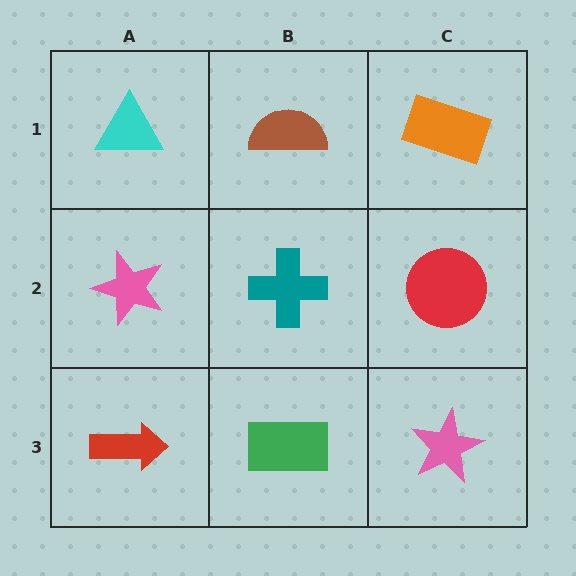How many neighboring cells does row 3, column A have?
2.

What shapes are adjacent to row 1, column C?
A red circle (row 2, column C), a brown semicircle (row 1, column B).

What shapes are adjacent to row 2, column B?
A brown semicircle (row 1, column B), a green rectangle (row 3, column B), a pink star (row 2, column A), a red circle (row 2, column C).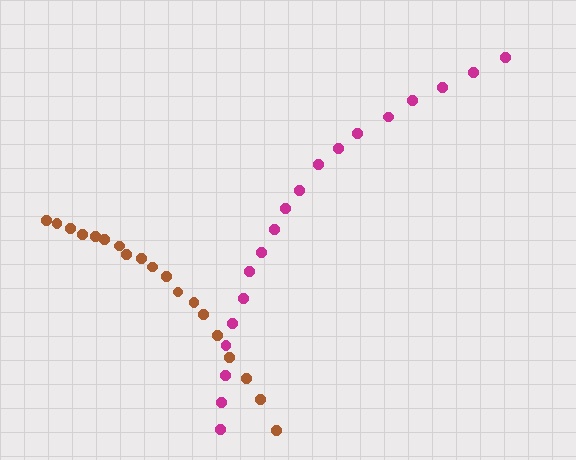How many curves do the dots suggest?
There are 2 distinct paths.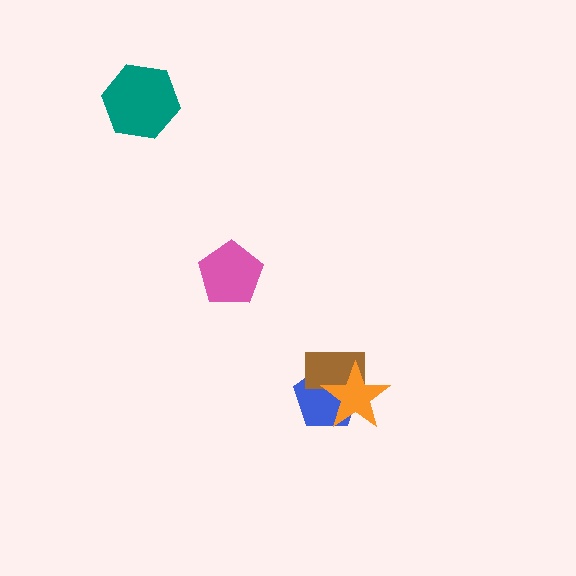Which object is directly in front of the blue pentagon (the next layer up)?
The brown rectangle is directly in front of the blue pentagon.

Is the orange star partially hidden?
No, no other shape covers it.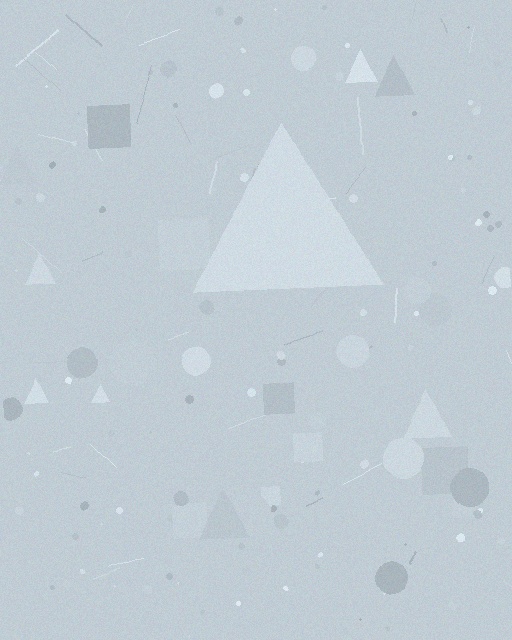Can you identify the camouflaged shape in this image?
The camouflaged shape is a triangle.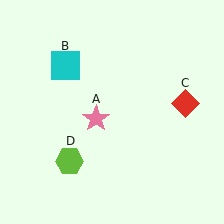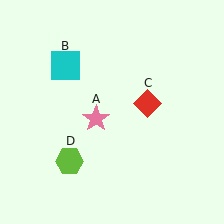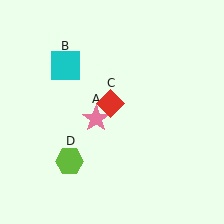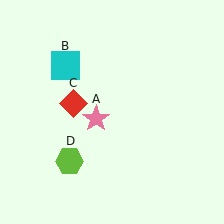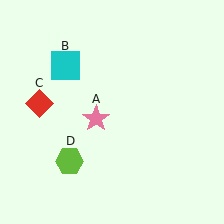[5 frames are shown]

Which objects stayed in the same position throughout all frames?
Pink star (object A) and cyan square (object B) and lime hexagon (object D) remained stationary.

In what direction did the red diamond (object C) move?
The red diamond (object C) moved left.